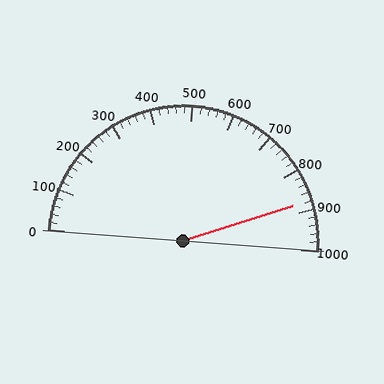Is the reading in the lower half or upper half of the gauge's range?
The reading is in the upper half of the range (0 to 1000).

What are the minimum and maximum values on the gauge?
The gauge ranges from 0 to 1000.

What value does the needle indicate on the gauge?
The needle indicates approximately 880.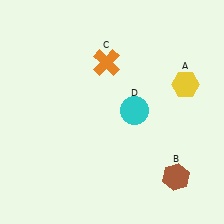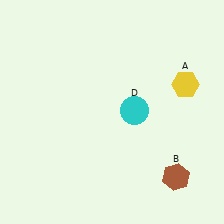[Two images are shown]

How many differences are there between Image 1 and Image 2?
There is 1 difference between the two images.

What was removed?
The orange cross (C) was removed in Image 2.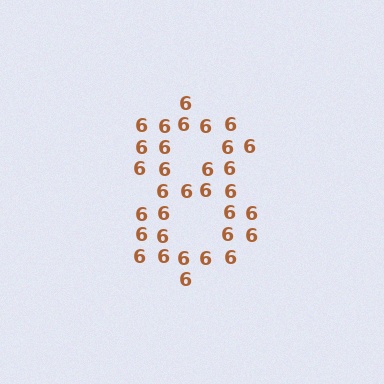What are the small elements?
The small elements are digit 6's.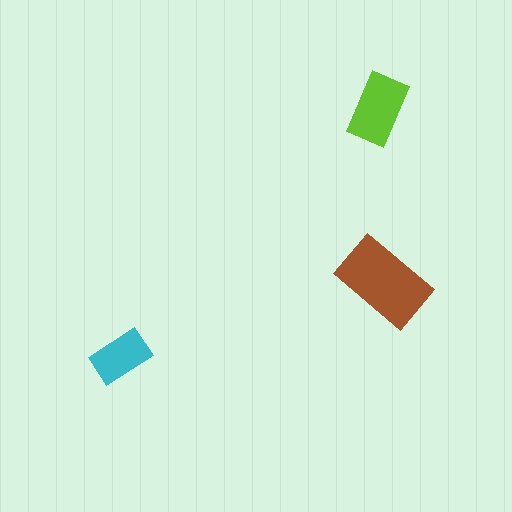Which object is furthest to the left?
The cyan rectangle is leftmost.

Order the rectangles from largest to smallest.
the brown one, the lime one, the cyan one.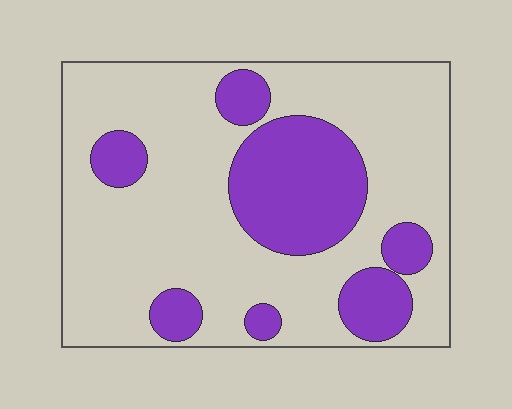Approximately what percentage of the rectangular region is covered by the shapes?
Approximately 25%.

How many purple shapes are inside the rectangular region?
7.